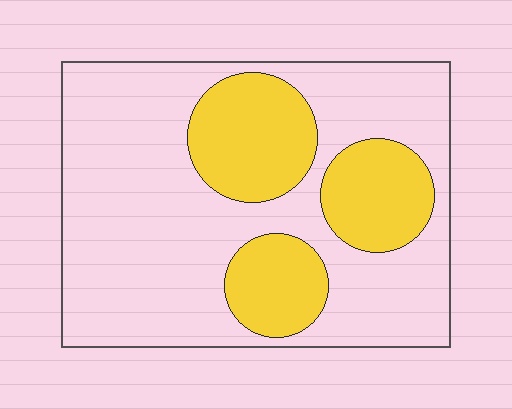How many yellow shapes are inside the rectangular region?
3.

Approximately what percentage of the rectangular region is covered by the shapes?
Approximately 30%.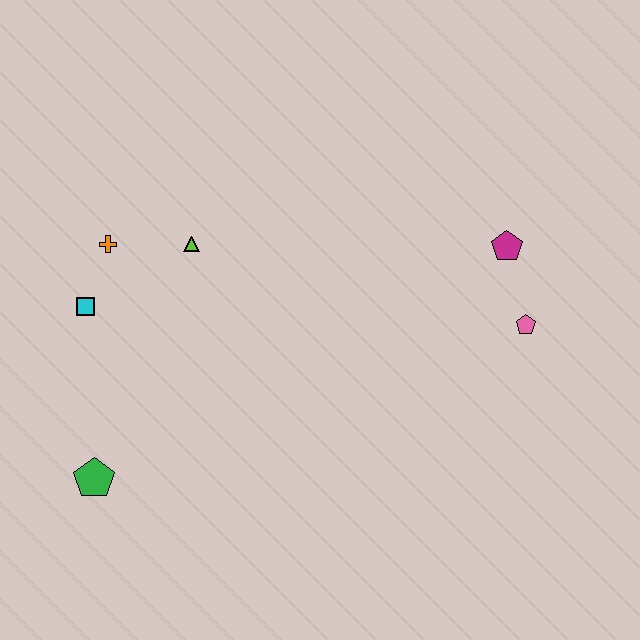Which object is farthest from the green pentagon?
The magenta pentagon is farthest from the green pentagon.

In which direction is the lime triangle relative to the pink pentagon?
The lime triangle is to the left of the pink pentagon.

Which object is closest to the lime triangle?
The orange cross is closest to the lime triangle.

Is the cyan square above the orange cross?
No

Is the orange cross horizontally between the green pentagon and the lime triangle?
Yes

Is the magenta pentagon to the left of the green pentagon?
No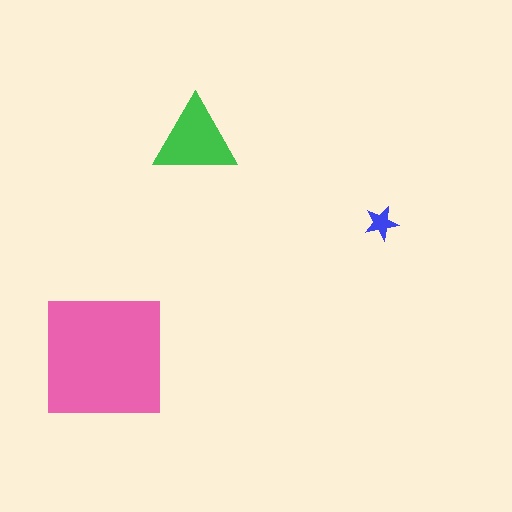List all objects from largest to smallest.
The pink square, the green triangle, the blue star.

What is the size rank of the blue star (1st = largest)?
3rd.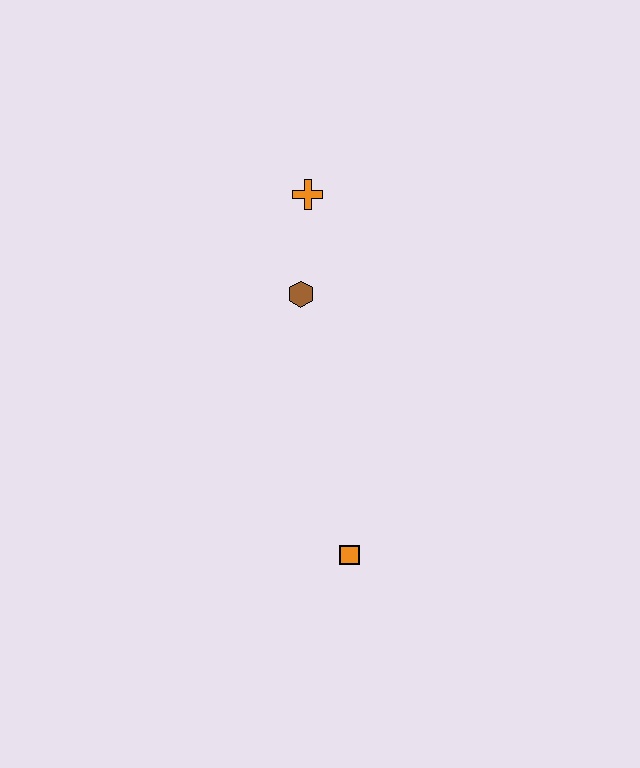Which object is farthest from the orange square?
The orange cross is farthest from the orange square.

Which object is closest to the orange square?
The brown hexagon is closest to the orange square.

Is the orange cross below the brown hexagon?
No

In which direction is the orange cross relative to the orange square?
The orange cross is above the orange square.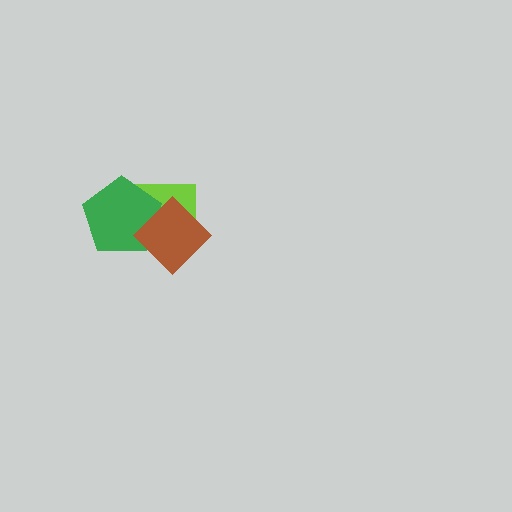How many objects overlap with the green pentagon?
2 objects overlap with the green pentagon.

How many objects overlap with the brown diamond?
2 objects overlap with the brown diamond.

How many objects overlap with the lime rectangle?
2 objects overlap with the lime rectangle.